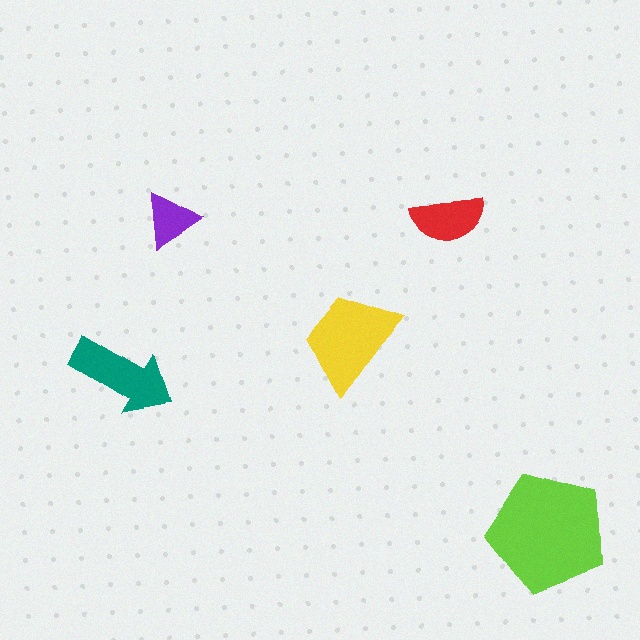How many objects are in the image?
There are 5 objects in the image.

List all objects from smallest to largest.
The purple triangle, the red semicircle, the teal arrow, the yellow trapezoid, the lime pentagon.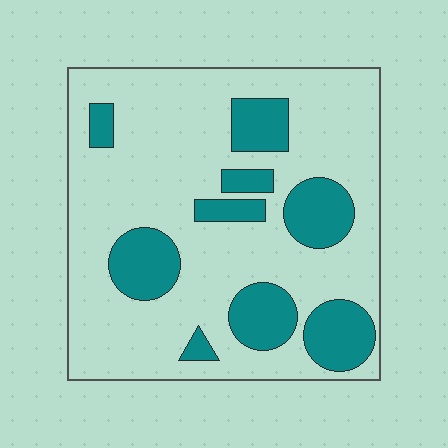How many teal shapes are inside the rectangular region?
9.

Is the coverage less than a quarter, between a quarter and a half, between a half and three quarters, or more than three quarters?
Less than a quarter.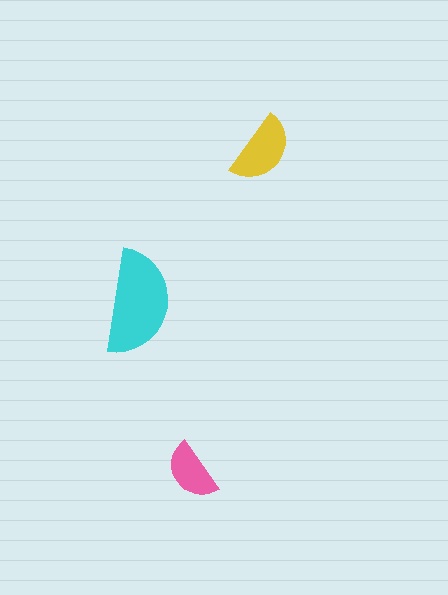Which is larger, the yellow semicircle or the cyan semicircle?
The cyan one.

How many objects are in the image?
There are 3 objects in the image.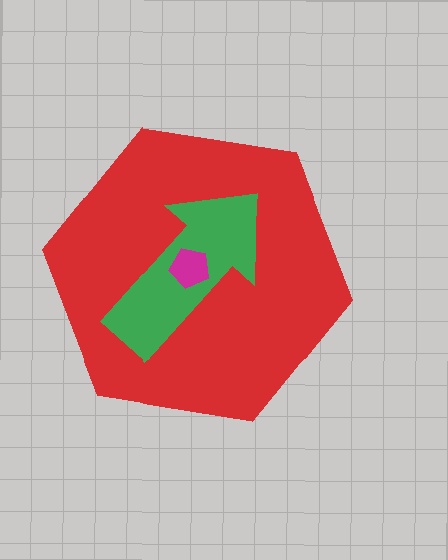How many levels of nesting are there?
3.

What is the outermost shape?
The red hexagon.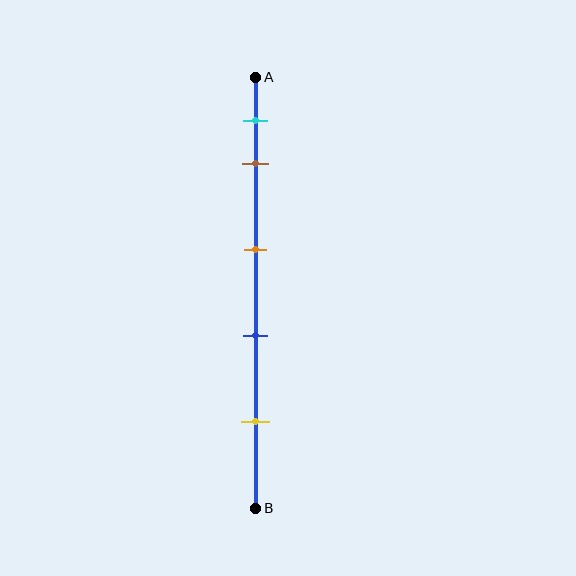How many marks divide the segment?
There are 5 marks dividing the segment.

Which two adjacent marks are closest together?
The cyan and brown marks are the closest adjacent pair.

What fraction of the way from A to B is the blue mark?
The blue mark is approximately 60% (0.6) of the way from A to B.